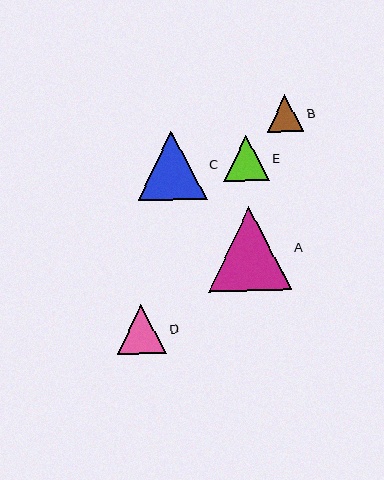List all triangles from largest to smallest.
From largest to smallest: A, C, D, E, B.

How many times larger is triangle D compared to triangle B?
Triangle D is approximately 1.4 times the size of triangle B.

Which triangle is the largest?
Triangle A is the largest with a size of approximately 84 pixels.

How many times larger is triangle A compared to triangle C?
Triangle A is approximately 1.2 times the size of triangle C.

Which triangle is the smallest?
Triangle B is the smallest with a size of approximately 36 pixels.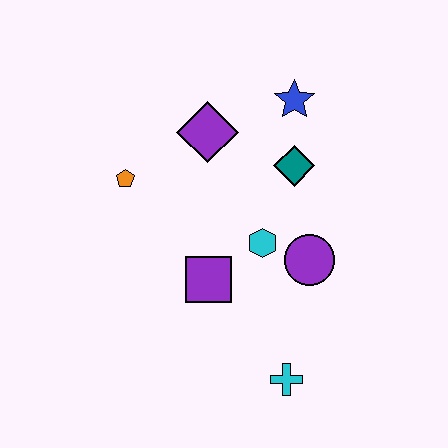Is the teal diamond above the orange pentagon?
Yes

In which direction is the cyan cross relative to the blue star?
The cyan cross is below the blue star.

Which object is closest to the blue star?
The teal diamond is closest to the blue star.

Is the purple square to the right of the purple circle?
No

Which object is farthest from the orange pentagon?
The cyan cross is farthest from the orange pentagon.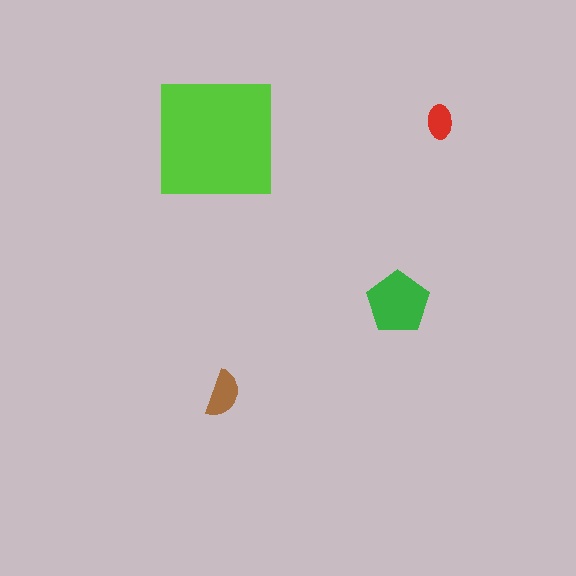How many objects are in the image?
There are 4 objects in the image.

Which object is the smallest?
The red ellipse.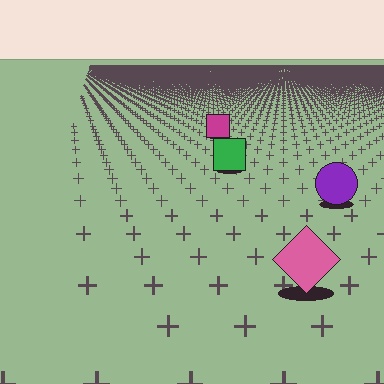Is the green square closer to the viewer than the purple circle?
No. The purple circle is closer — you can tell from the texture gradient: the ground texture is coarser near it.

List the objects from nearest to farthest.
From nearest to farthest: the pink diamond, the purple circle, the green square, the magenta square.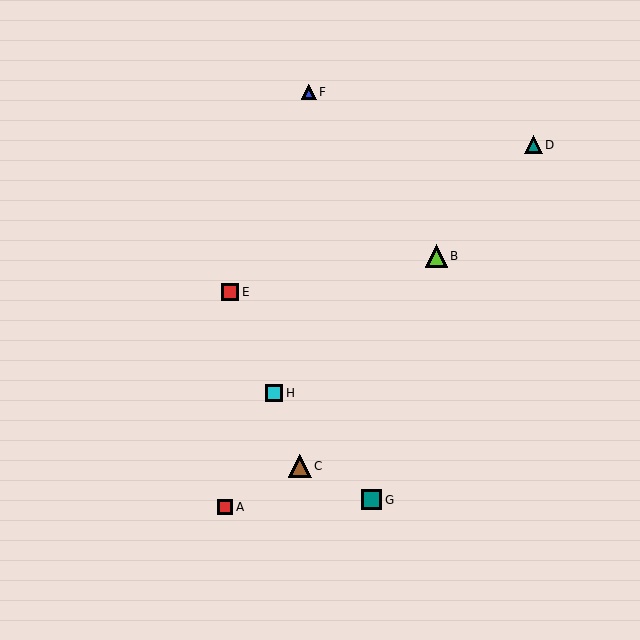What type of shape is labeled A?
Shape A is a red square.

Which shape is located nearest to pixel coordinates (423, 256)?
The lime triangle (labeled B) at (436, 256) is nearest to that location.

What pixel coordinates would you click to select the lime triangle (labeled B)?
Click at (436, 256) to select the lime triangle B.